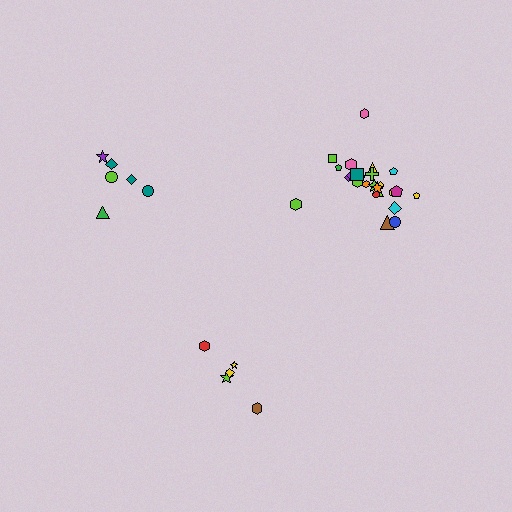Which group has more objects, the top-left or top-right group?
The top-right group.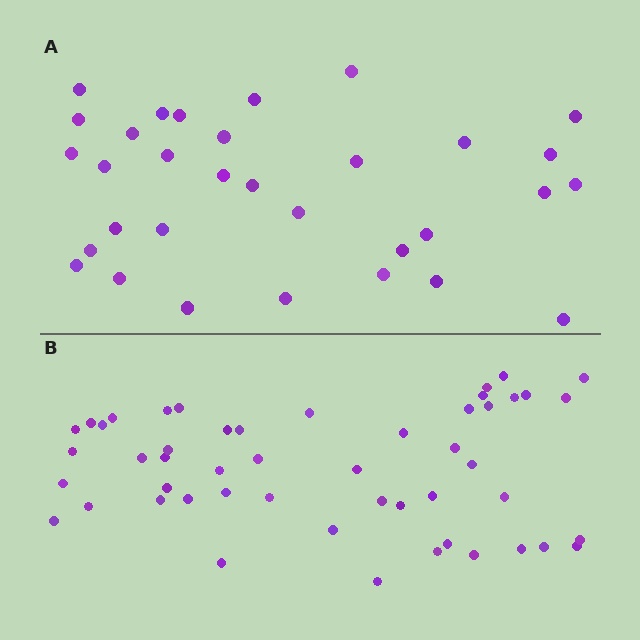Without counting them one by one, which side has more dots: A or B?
Region B (the bottom region) has more dots.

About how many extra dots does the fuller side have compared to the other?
Region B has approximately 20 more dots than region A.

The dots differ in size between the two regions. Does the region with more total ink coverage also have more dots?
No. Region A has more total ink coverage because its dots are larger, but region B actually contains more individual dots. Total area can be misleading — the number of items is what matters here.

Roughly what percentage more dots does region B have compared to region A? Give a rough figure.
About 55% more.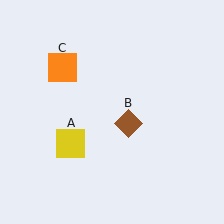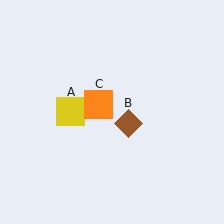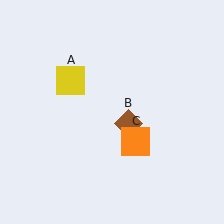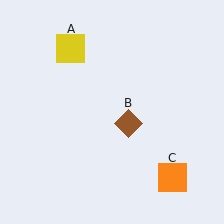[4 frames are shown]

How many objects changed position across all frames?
2 objects changed position: yellow square (object A), orange square (object C).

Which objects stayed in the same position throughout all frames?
Brown diamond (object B) remained stationary.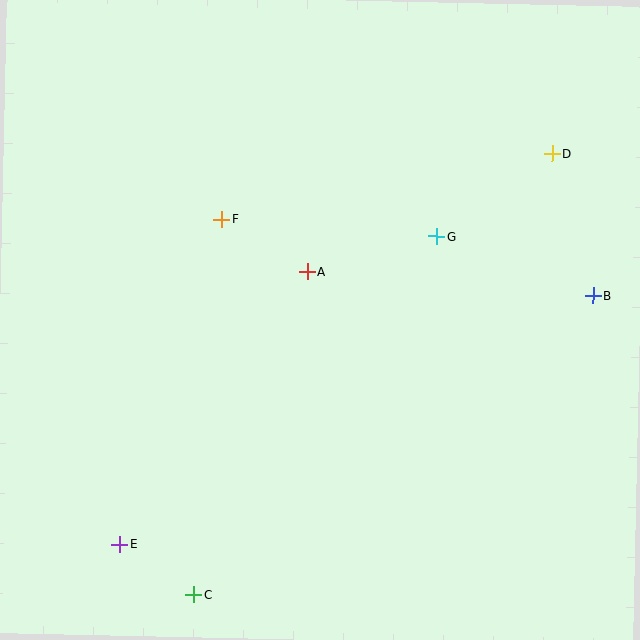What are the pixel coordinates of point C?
Point C is at (194, 594).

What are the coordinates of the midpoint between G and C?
The midpoint between G and C is at (315, 415).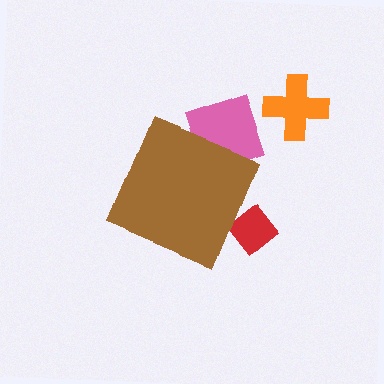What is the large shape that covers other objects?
A brown diamond.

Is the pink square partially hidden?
Yes, the pink square is partially hidden behind the brown diamond.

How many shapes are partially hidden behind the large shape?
2 shapes are partially hidden.